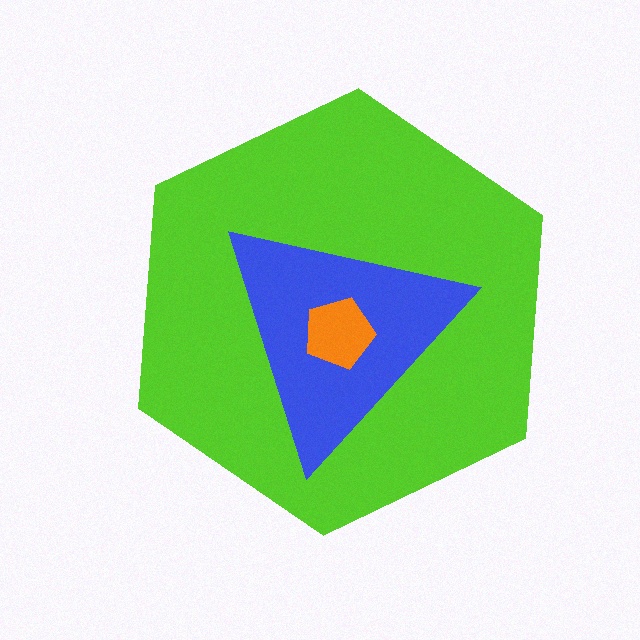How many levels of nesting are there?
3.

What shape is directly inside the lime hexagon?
The blue triangle.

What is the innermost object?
The orange pentagon.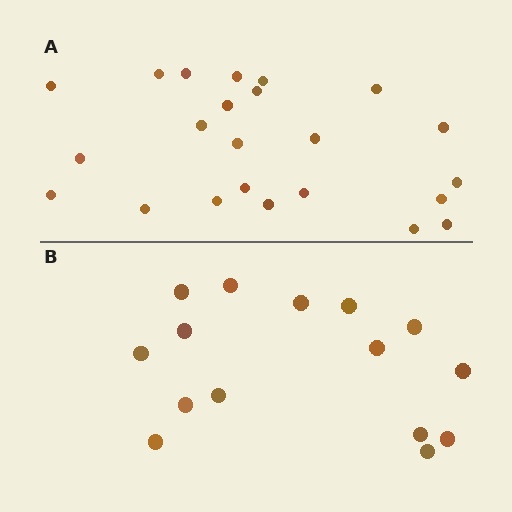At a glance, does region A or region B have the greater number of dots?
Region A (the top region) has more dots.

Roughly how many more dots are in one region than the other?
Region A has roughly 8 or so more dots than region B.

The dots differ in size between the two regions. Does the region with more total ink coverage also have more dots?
No. Region B has more total ink coverage because its dots are larger, but region A actually contains more individual dots. Total area can be misleading — the number of items is what matters here.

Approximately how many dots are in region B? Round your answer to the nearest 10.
About 20 dots. (The exact count is 15, which rounds to 20.)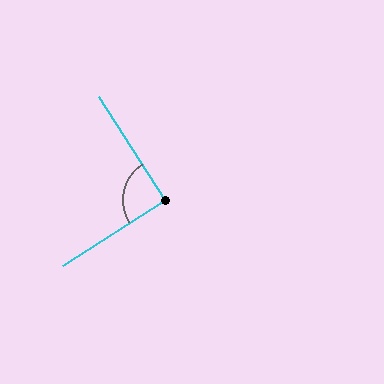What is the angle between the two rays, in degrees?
Approximately 90 degrees.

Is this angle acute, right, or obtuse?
It is approximately a right angle.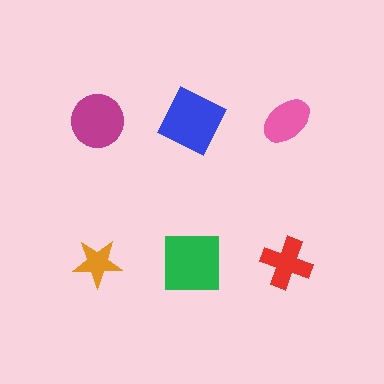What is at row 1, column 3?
A pink ellipse.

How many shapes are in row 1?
3 shapes.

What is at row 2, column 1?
An orange star.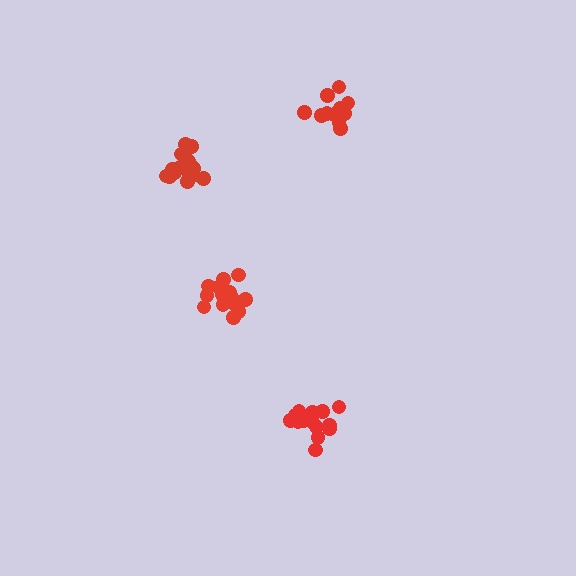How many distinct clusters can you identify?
There are 4 distinct clusters.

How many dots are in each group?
Group 1: 17 dots, Group 2: 16 dots, Group 3: 14 dots, Group 4: 19 dots (66 total).